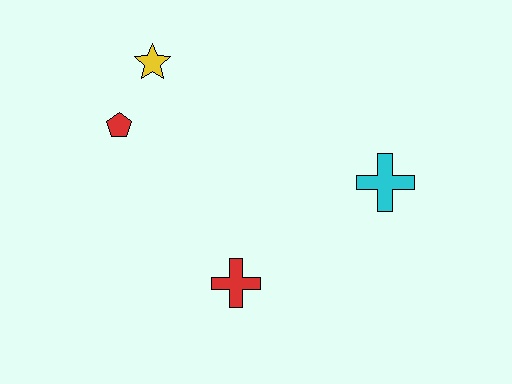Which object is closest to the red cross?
The cyan cross is closest to the red cross.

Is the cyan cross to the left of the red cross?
No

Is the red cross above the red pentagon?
No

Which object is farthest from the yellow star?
The cyan cross is farthest from the yellow star.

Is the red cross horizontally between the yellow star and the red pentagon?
No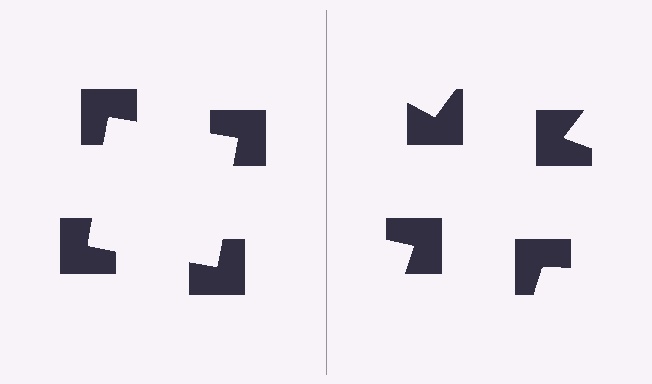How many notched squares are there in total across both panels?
8 — 4 on each side.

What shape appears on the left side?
An illusory square.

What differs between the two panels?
The notched squares are positioned identically on both sides; only the wedge orientations differ. On the left they align to a square; on the right they are misaligned.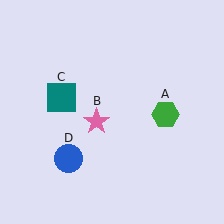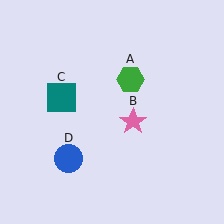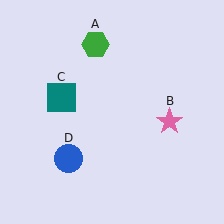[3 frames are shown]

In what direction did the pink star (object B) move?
The pink star (object B) moved right.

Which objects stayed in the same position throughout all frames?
Teal square (object C) and blue circle (object D) remained stationary.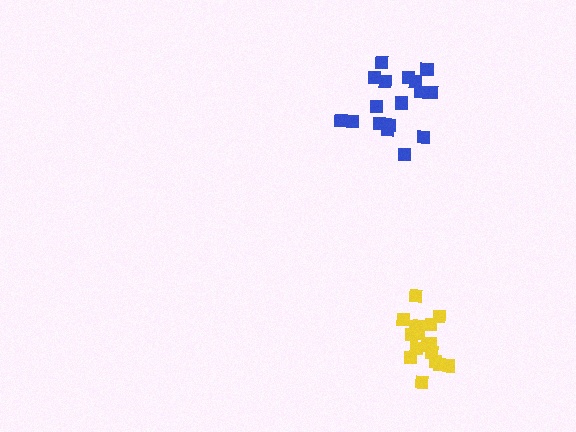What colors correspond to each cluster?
The clusters are colored: yellow, blue.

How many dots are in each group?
Group 1: 18 dots, Group 2: 17 dots (35 total).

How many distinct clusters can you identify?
There are 2 distinct clusters.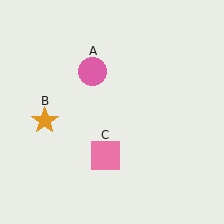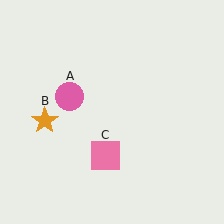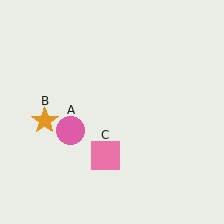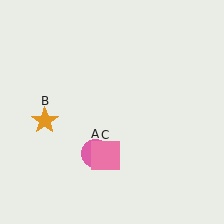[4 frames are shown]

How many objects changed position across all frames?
1 object changed position: pink circle (object A).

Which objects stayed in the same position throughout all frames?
Orange star (object B) and pink square (object C) remained stationary.